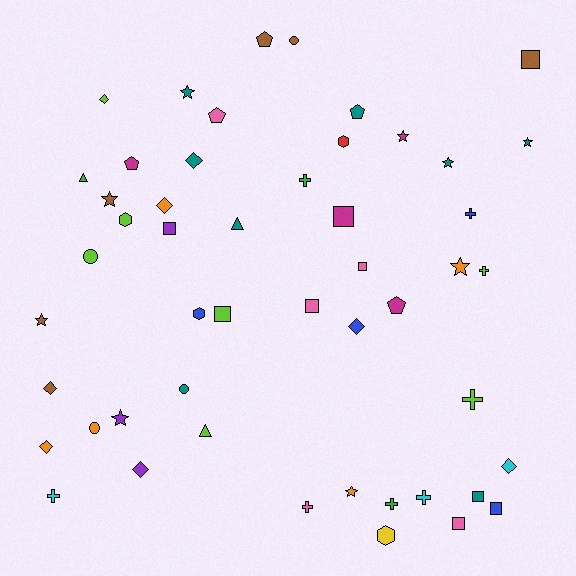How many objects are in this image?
There are 50 objects.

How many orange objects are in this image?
There are 5 orange objects.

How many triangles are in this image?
There are 3 triangles.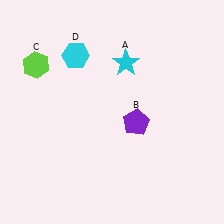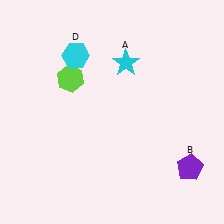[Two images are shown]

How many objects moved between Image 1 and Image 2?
2 objects moved between the two images.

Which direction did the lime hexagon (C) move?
The lime hexagon (C) moved right.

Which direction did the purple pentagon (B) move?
The purple pentagon (B) moved right.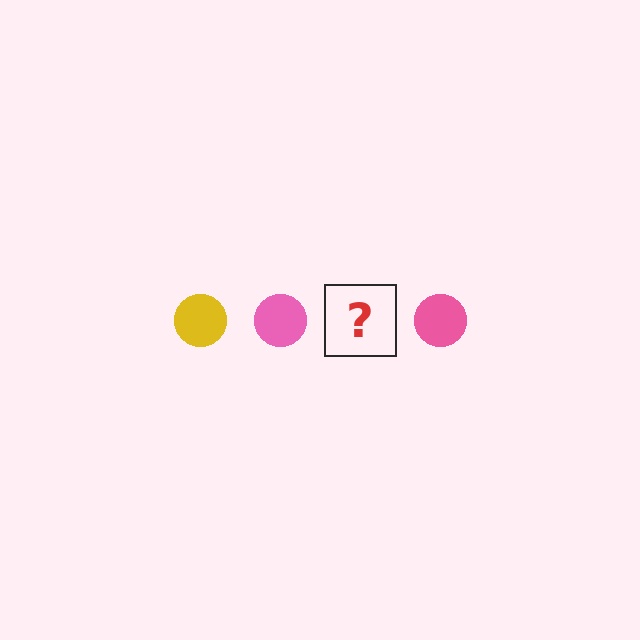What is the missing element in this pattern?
The missing element is a yellow circle.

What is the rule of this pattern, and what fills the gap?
The rule is that the pattern cycles through yellow, pink circles. The gap should be filled with a yellow circle.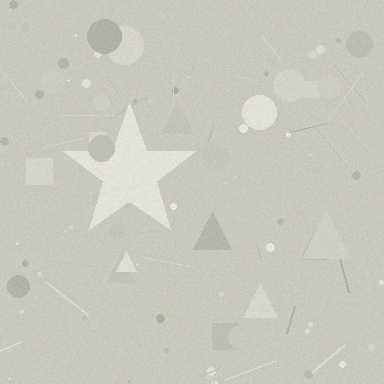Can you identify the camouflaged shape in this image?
The camouflaged shape is a star.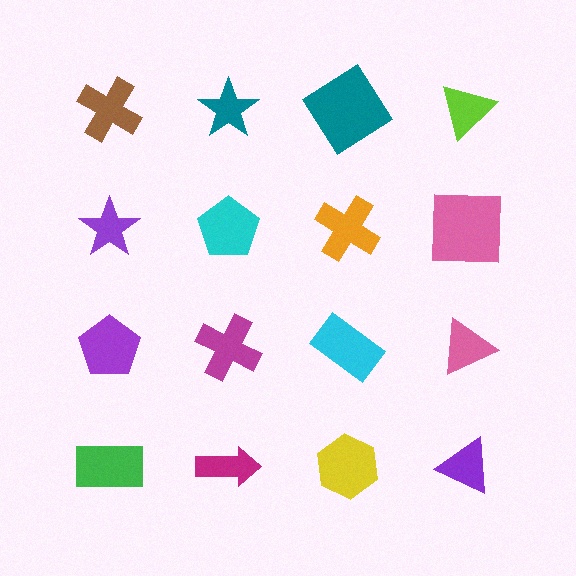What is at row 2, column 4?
A pink square.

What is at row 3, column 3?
A cyan rectangle.